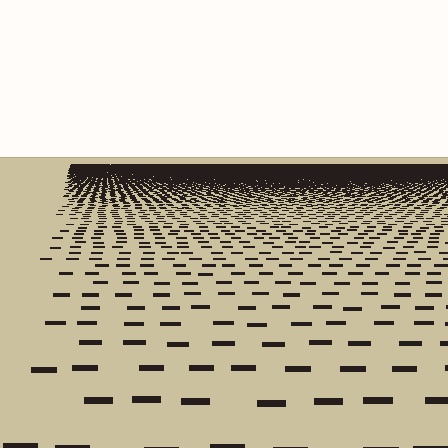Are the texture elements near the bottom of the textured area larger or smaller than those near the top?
Larger. Near the bottom, elements are closer to the viewer and appear at a bigger on-screen size.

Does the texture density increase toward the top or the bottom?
Density increases toward the top.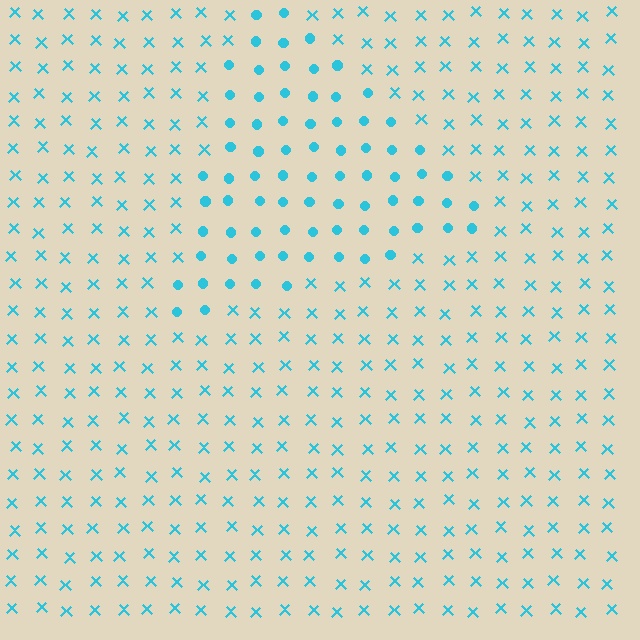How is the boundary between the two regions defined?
The boundary is defined by a change in element shape: circles inside vs. X marks outside. All elements share the same color and spacing.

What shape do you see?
I see a triangle.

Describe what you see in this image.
The image is filled with small cyan elements arranged in a uniform grid. A triangle-shaped region contains circles, while the surrounding area contains X marks. The boundary is defined purely by the change in element shape.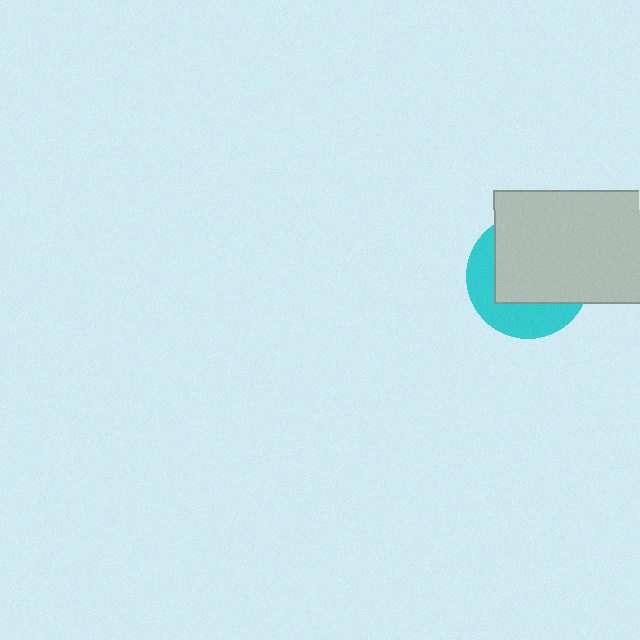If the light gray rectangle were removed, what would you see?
You would see the complete cyan circle.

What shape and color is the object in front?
The object in front is a light gray rectangle.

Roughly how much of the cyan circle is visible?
A small part of it is visible (roughly 37%).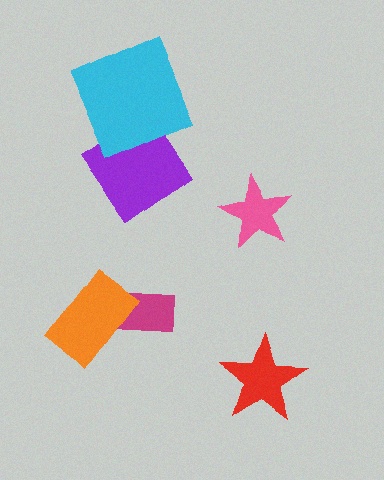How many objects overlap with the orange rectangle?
1 object overlaps with the orange rectangle.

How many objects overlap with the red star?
0 objects overlap with the red star.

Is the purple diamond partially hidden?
Yes, it is partially covered by another shape.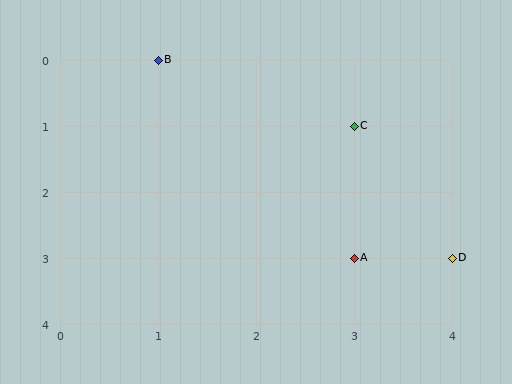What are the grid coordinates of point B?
Point B is at grid coordinates (1, 0).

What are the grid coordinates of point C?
Point C is at grid coordinates (3, 1).